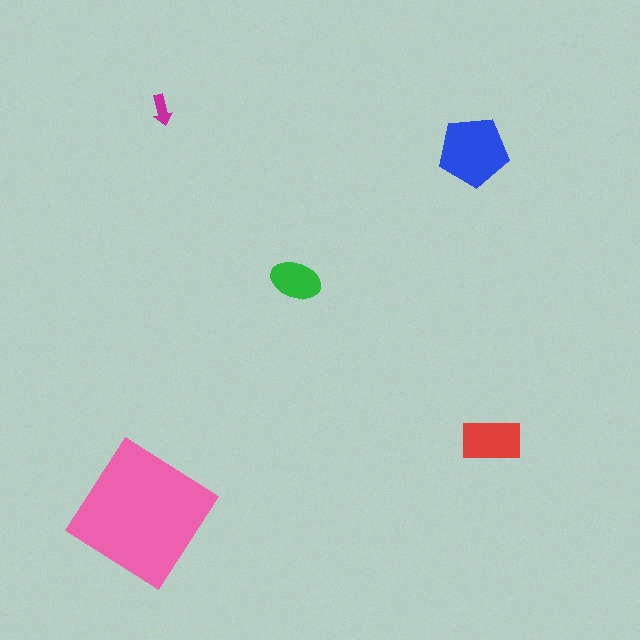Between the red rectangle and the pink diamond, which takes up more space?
The pink diamond.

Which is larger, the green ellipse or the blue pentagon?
The blue pentagon.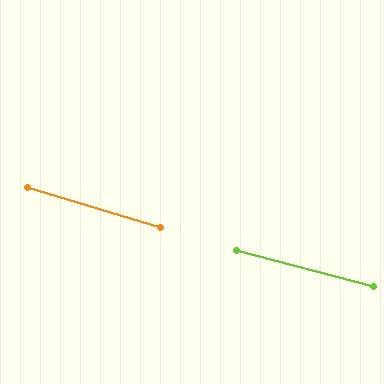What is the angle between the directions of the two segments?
Approximately 2 degrees.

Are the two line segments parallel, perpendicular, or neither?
Parallel — their directions differ by only 2.0°.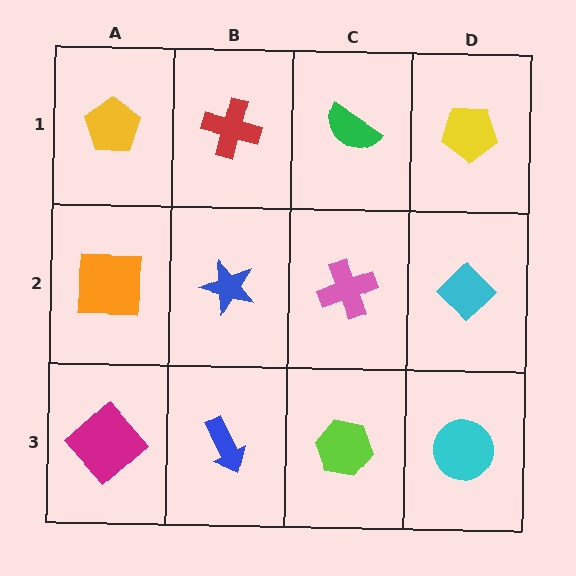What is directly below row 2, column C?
A lime hexagon.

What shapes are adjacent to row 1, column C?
A pink cross (row 2, column C), a red cross (row 1, column B), a yellow pentagon (row 1, column D).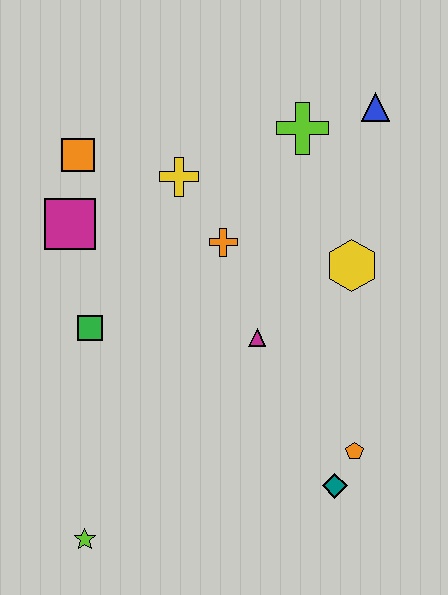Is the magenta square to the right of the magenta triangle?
No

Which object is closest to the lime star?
The green square is closest to the lime star.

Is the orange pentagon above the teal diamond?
Yes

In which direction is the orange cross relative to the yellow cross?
The orange cross is below the yellow cross.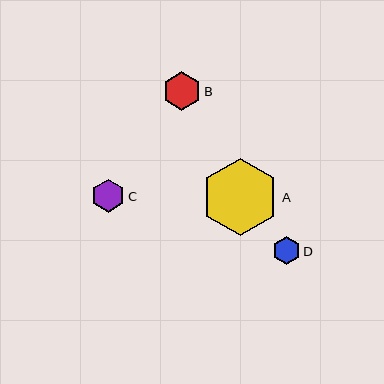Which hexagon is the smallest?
Hexagon D is the smallest with a size of approximately 28 pixels.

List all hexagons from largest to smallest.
From largest to smallest: A, B, C, D.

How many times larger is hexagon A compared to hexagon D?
Hexagon A is approximately 2.7 times the size of hexagon D.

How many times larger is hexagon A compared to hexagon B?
Hexagon A is approximately 2.0 times the size of hexagon B.